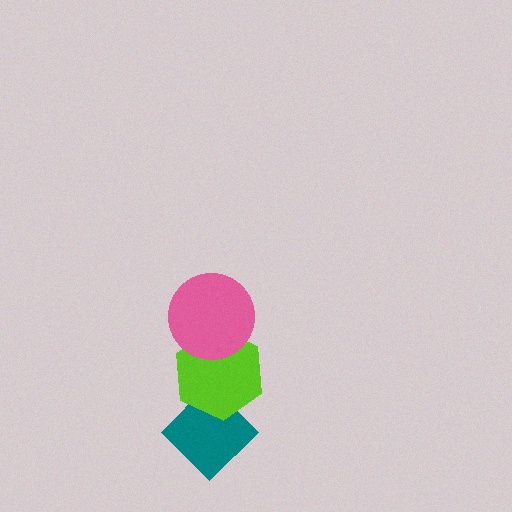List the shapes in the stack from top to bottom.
From top to bottom: the pink circle, the lime hexagon, the teal diamond.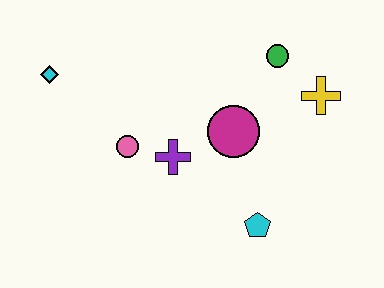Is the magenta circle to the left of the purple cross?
No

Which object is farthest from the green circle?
The cyan diamond is farthest from the green circle.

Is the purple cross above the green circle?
No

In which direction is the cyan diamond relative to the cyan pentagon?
The cyan diamond is to the left of the cyan pentagon.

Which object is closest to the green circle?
The yellow cross is closest to the green circle.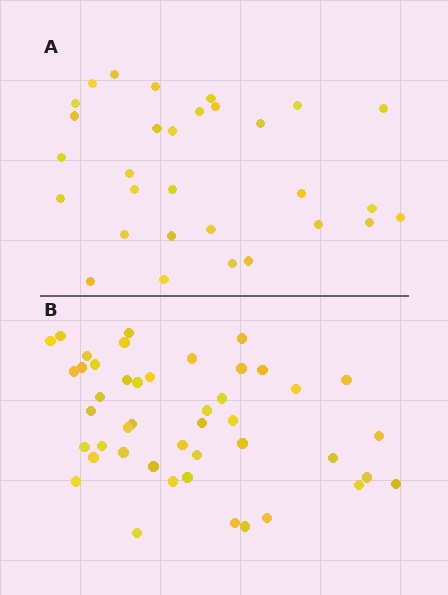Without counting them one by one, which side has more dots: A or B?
Region B (the bottom region) has more dots.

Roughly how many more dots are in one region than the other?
Region B has approximately 15 more dots than region A.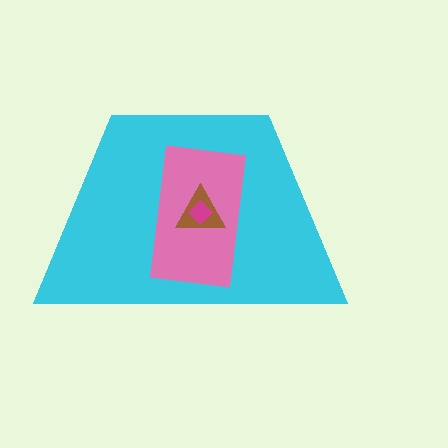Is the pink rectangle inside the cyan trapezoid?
Yes.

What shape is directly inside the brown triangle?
The magenta diamond.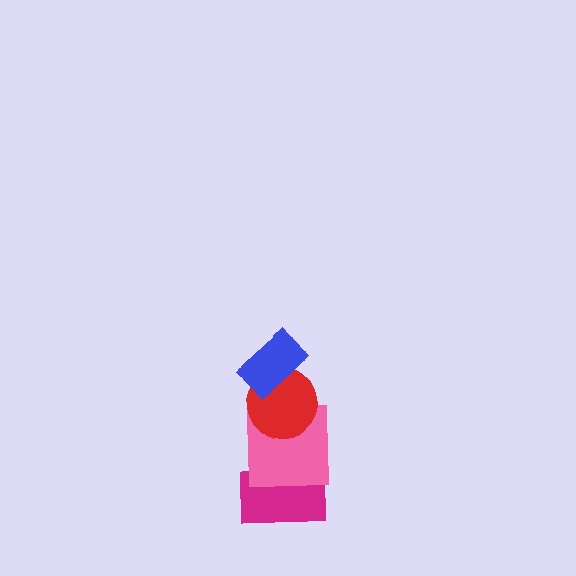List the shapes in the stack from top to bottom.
From top to bottom: the blue rectangle, the red circle, the pink square, the magenta rectangle.